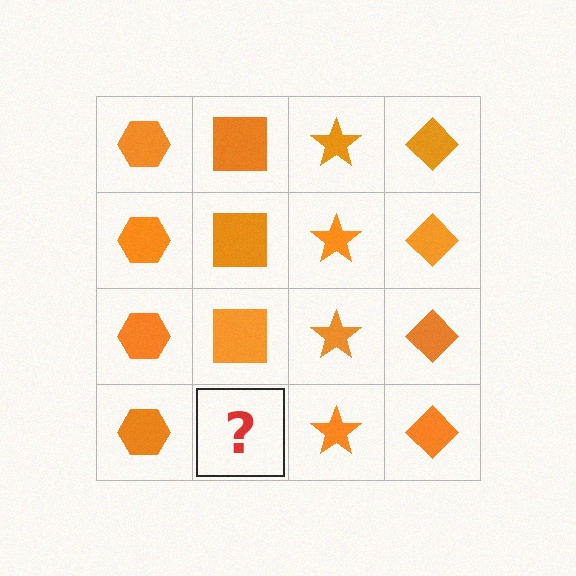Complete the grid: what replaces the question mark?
The question mark should be replaced with an orange square.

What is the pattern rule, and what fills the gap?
The rule is that each column has a consistent shape. The gap should be filled with an orange square.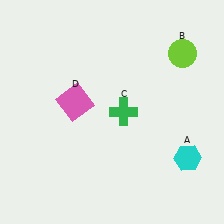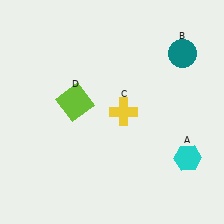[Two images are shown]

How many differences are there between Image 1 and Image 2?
There are 3 differences between the two images.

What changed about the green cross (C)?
In Image 1, C is green. In Image 2, it changed to yellow.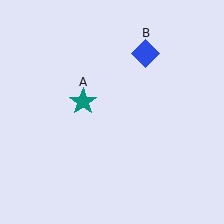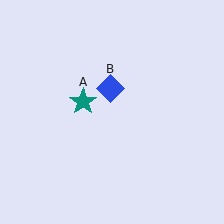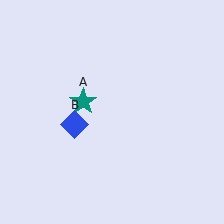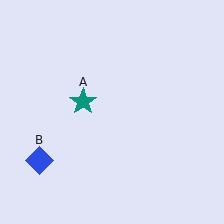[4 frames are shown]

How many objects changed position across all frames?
1 object changed position: blue diamond (object B).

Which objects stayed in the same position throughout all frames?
Teal star (object A) remained stationary.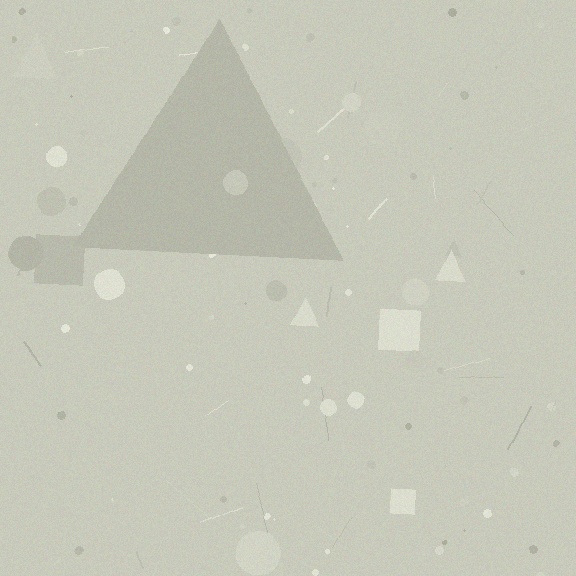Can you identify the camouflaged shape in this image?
The camouflaged shape is a triangle.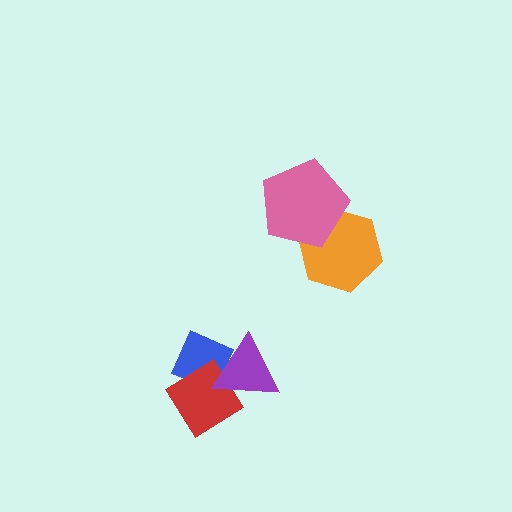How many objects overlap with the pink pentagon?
1 object overlaps with the pink pentagon.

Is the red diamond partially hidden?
Yes, it is partially covered by another shape.